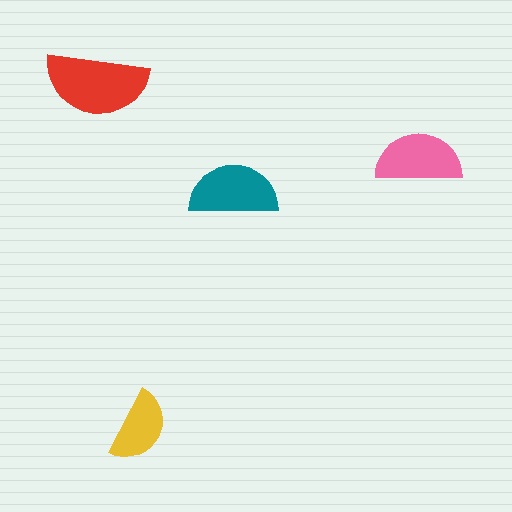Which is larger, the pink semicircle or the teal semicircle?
The teal one.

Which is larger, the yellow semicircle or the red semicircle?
The red one.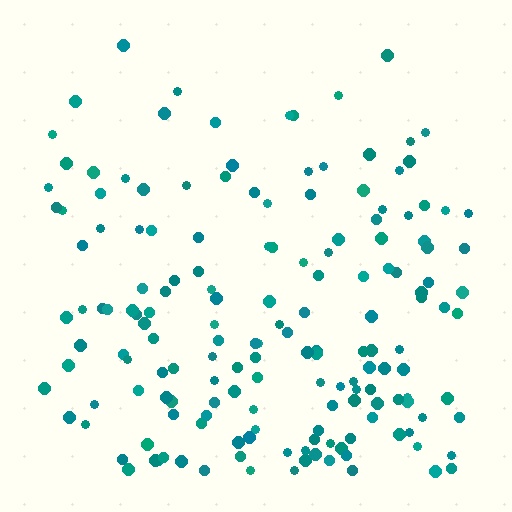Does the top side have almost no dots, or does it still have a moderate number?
Still a moderate number, just noticeably fewer than the bottom.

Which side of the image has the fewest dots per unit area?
The top.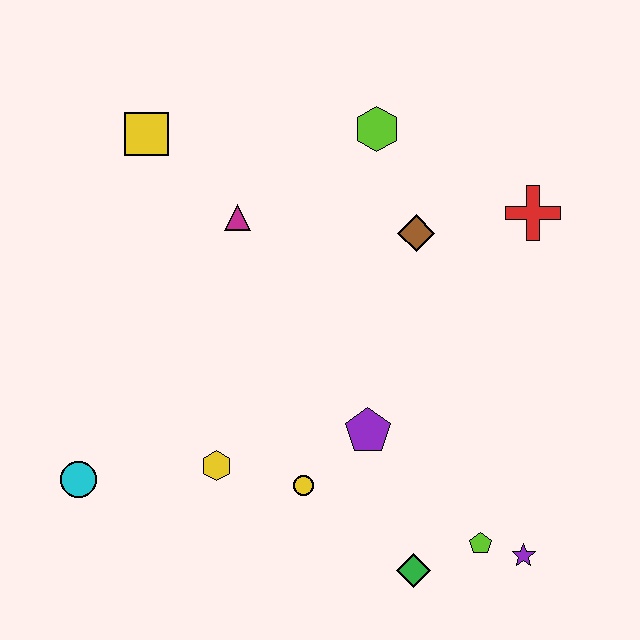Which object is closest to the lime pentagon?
The purple star is closest to the lime pentagon.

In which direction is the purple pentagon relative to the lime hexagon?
The purple pentagon is below the lime hexagon.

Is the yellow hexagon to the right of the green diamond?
No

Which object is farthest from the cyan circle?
The red cross is farthest from the cyan circle.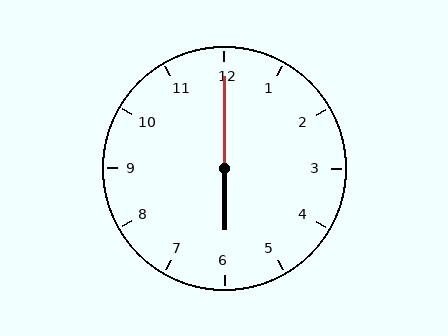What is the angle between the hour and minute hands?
Approximately 180 degrees.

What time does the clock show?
6:00.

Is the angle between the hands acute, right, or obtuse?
It is obtuse.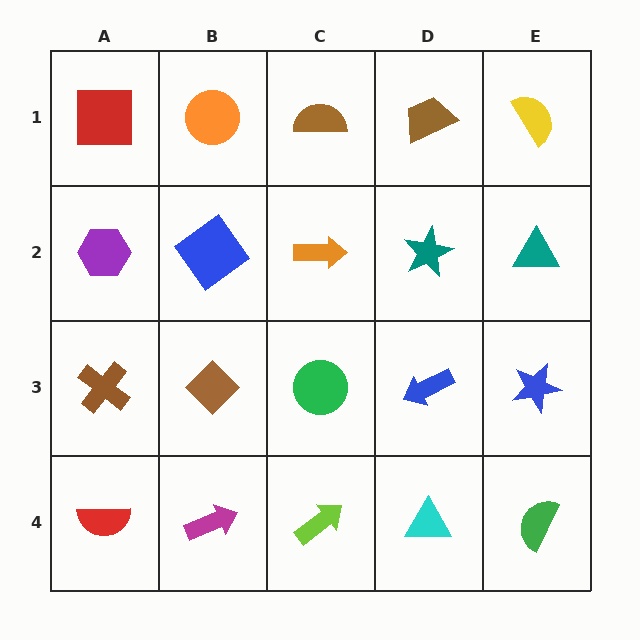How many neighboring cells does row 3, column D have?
4.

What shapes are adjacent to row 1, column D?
A teal star (row 2, column D), a brown semicircle (row 1, column C), a yellow semicircle (row 1, column E).